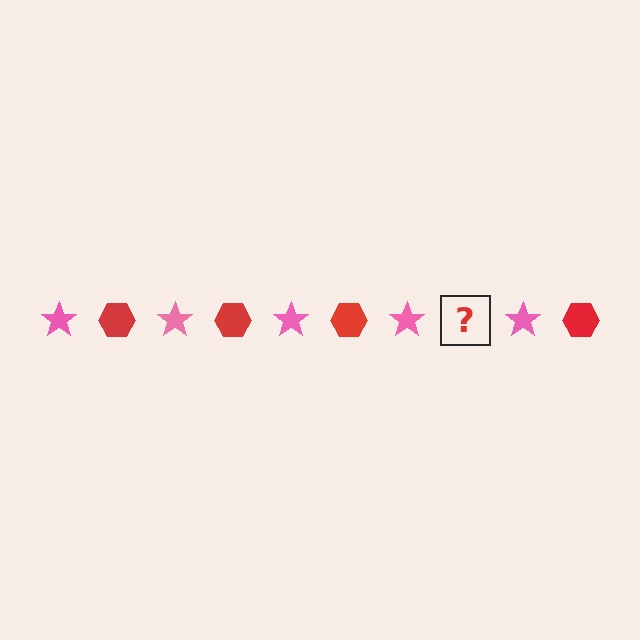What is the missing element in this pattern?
The missing element is a red hexagon.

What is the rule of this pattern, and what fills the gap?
The rule is that the pattern alternates between pink star and red hexagon. The gap should be filled with a red hexagon.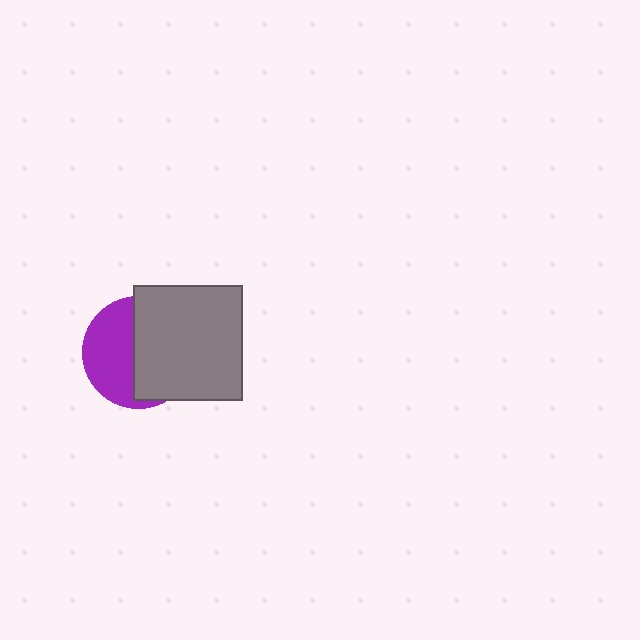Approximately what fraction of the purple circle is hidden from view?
Roughly 54% of the purple circle is hidden behind the gray rectangle.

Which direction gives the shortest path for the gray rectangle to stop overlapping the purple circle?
Moving right gives the shortest separation.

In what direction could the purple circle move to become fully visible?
The purple circle could move left. That would shift it out from behind the gray rectangle entirely.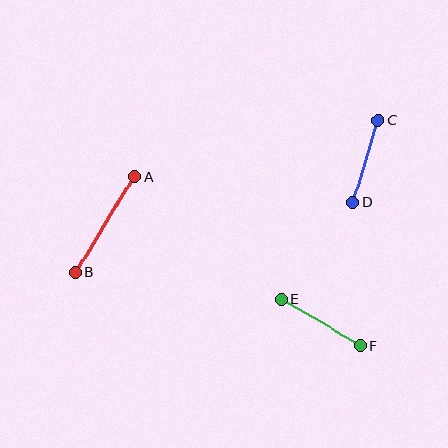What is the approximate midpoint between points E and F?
The midpoint is at approximately (321, 322) pixels.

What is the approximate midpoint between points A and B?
The midpoint is at approximately (105, 224) pixels.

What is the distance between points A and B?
The distance is approximately 112 pixels.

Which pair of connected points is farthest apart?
Points A and B are farthest apart.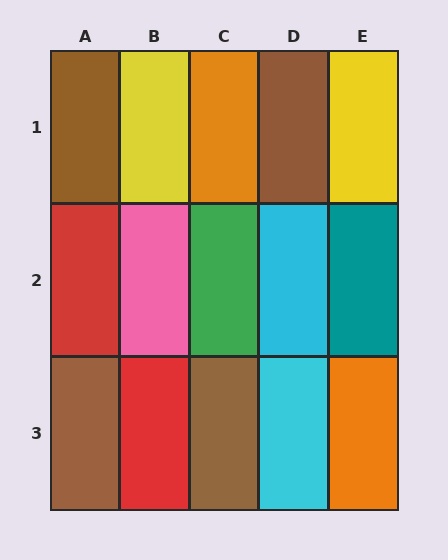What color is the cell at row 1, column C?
Orange.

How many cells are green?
1 cell is green.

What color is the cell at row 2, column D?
Cyan.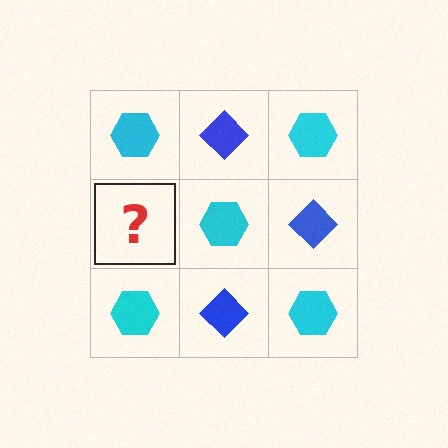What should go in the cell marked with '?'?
The missing cell should contain a blue diamond.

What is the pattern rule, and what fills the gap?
The rule is that it alternates cyan hexagon and blue diamond in a checkerboard pattern. The gap should be filled with a blue diamond.